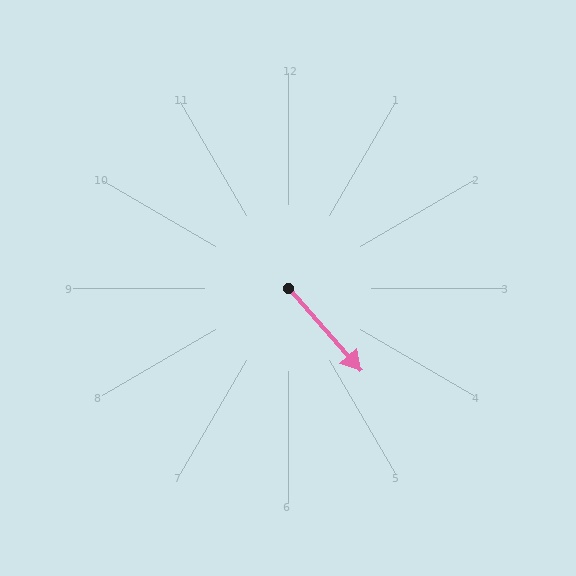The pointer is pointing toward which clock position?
Roughly 5 o'clock.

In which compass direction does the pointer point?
Southeast.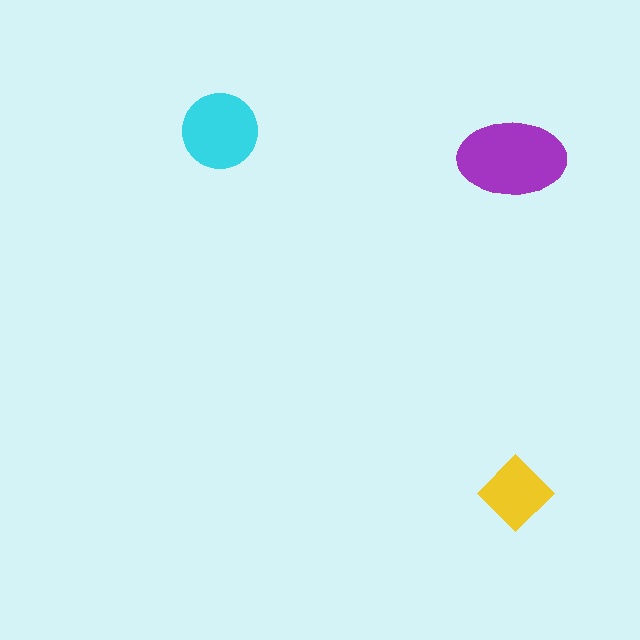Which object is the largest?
The purple ellipse.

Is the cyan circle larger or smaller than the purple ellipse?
Smaller.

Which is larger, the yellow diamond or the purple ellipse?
The purple ellipse.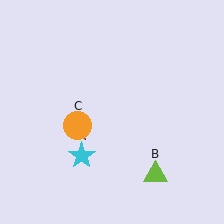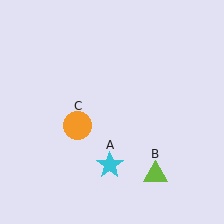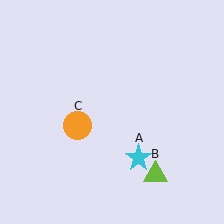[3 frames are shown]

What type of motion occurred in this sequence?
The cyan star (object A) rotated counterclockwise around the center of the scene.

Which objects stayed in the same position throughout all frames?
Lime triangle (object B) and orange circle (object C) remained stationary.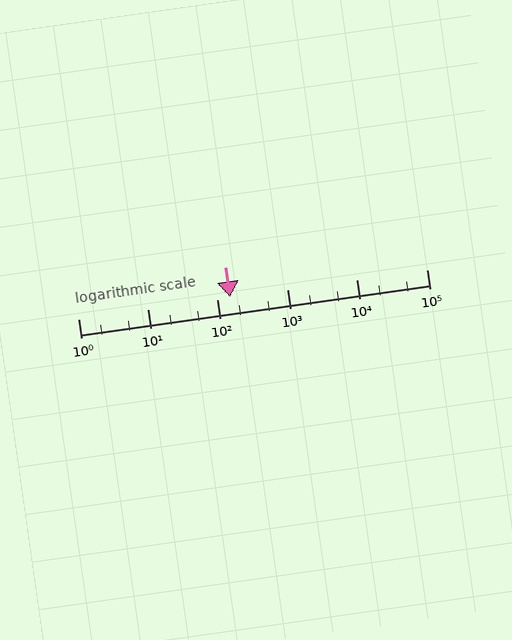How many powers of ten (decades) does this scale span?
The scale spans 5 decades, from 1 to 100000.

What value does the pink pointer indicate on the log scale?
The pointer indicates approximately 150.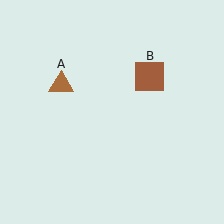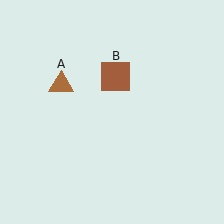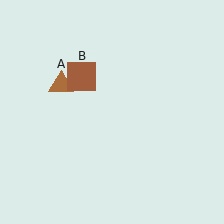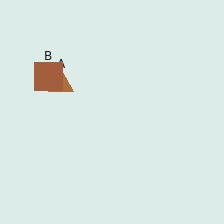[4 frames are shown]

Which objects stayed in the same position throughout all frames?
Brown triangle (object A) remained stationary.